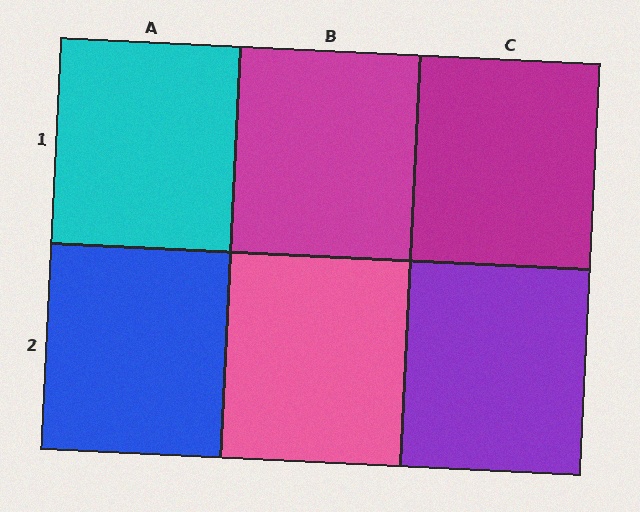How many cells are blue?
1 cell is blue.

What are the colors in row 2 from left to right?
Blue, pink, purple.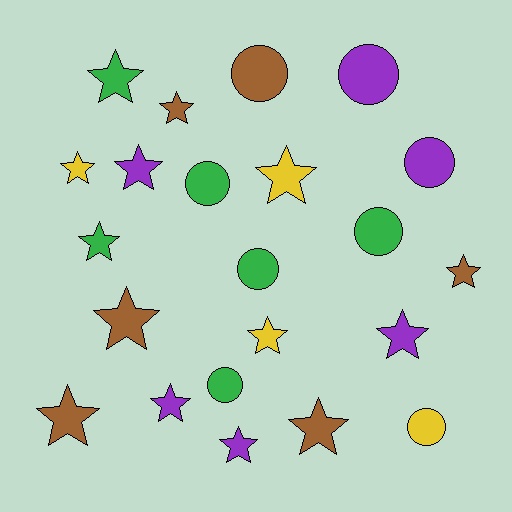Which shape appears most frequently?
Star, with 14 objects.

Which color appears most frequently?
Purple, with 6 objects.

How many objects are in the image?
There are 22 objects.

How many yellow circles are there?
There is 1 yellow circle.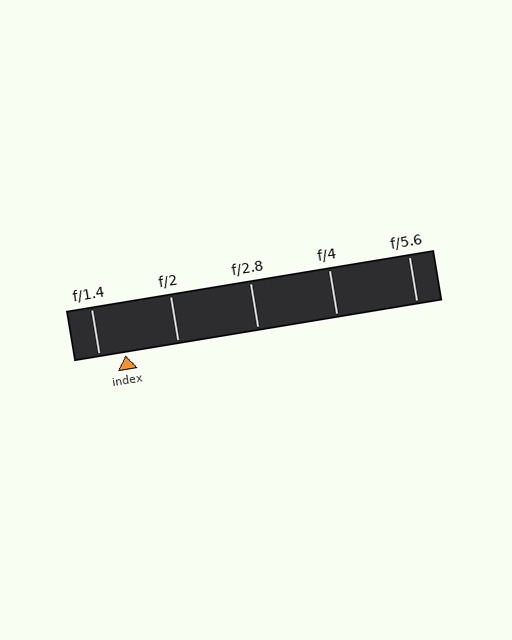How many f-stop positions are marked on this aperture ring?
There are 5 f-stop positions marked.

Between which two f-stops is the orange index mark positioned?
The index mark is between f/1.4 and f/2.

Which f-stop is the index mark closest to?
The index mark is closest to f/1.4.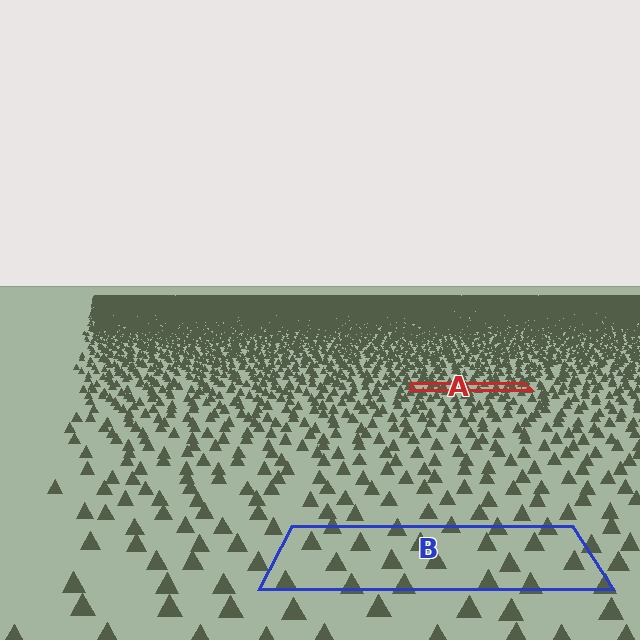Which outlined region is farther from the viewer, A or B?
Region A is farther from the viewer — the texture elements inside it appear smaller and more densely packed.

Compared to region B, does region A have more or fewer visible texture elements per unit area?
Region A has more texture elements per unit area — they are packed more densely because it is farther away.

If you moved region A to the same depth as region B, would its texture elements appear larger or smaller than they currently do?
They would appear larger. At a closer depth, the same texture elements are projected at a bigger on-screen size.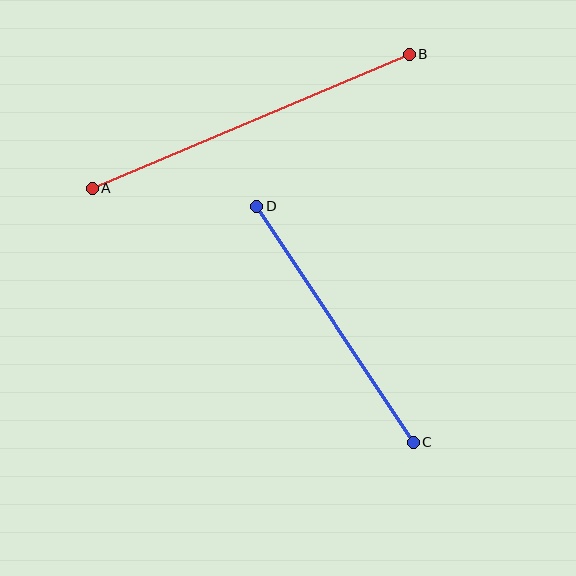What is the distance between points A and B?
The distance is approximately 344 pixels.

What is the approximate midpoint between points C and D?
The midpoint is at approximately (335, 324) pixels.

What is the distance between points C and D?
The distance is approximately 283 pixels.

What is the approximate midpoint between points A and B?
The midpoint is at approximately (251, 121) pixels.